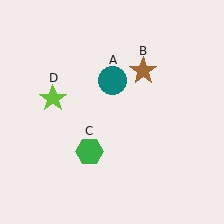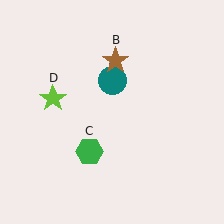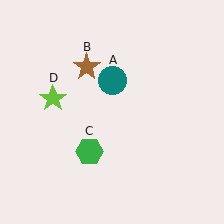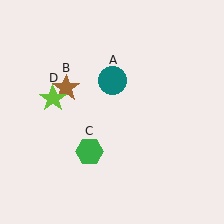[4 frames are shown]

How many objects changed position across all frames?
1 object changed position: brown star (object B).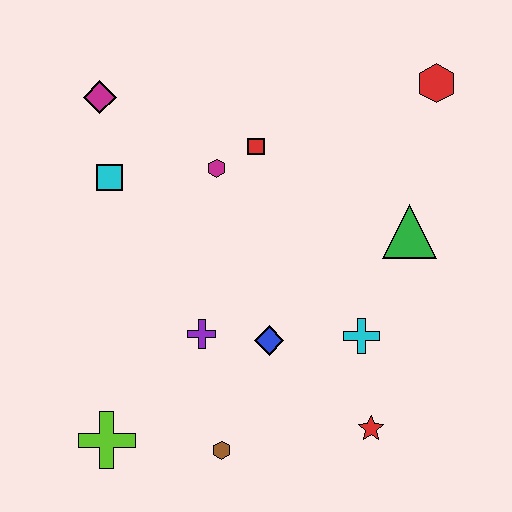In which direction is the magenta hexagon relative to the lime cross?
The magenta hexagon is above the lime cross.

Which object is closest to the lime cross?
The brown hexagon is closest to the lime cross.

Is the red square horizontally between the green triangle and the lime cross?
Yes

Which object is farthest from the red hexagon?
The lime cross is farthest from the red hexagon.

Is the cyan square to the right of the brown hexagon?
No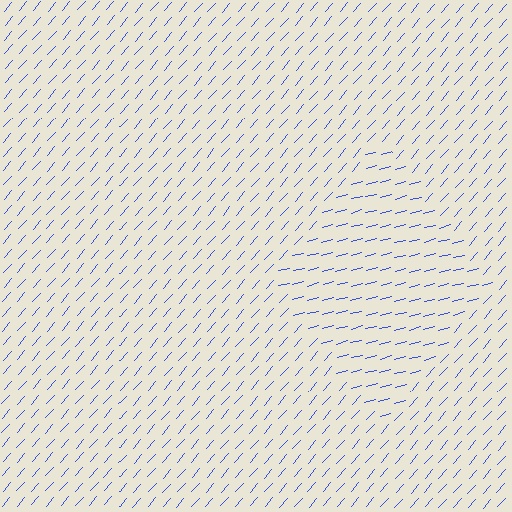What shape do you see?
I see a diamond.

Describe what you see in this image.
The image is filled with small blue line segments. A diamond region in the image has lines oriented differently from the surrounding lines, creating a visible texture boundary.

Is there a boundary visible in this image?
Yes, there is a texture boundary formed by a change in line orientation.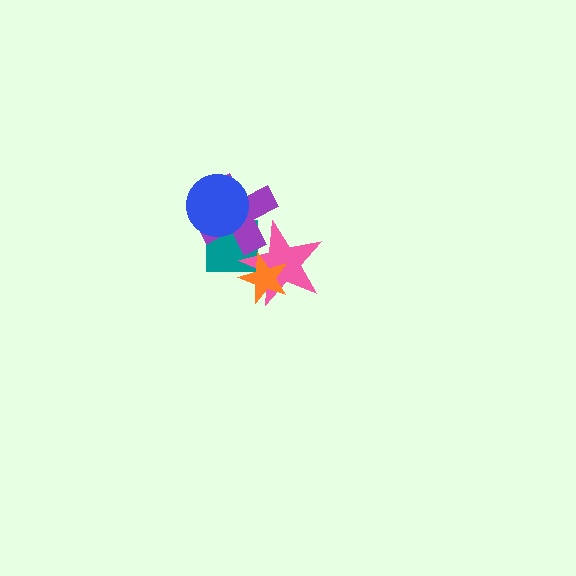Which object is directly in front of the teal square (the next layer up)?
The pink star is directly in front of the teal square.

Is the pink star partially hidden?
Yes, it is partially covered by another shape.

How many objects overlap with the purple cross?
3 objects overlap with the purple cross.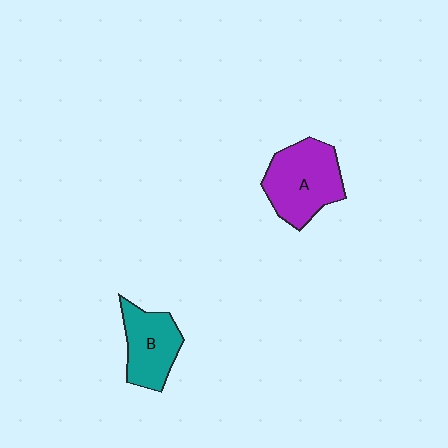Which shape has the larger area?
Shape A (purple).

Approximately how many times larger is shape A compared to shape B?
Approximately 1.3 times.